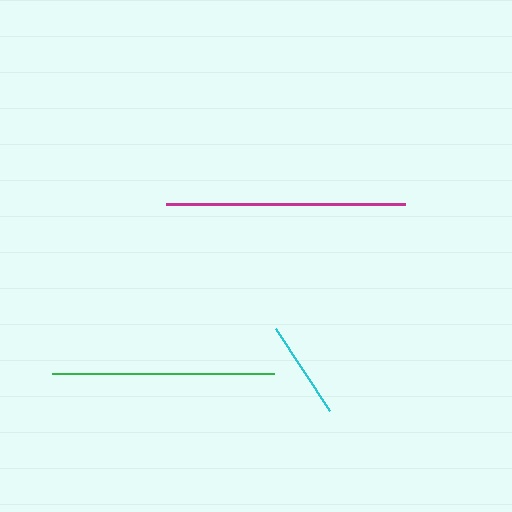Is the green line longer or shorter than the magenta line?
The magenta line is longer than the green line.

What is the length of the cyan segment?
The cyan segment is approximately 98 pixels long.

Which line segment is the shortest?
The cyan line is the shortest at approximately 98 pixels.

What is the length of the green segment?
The green segment is approximately 222 pixels long.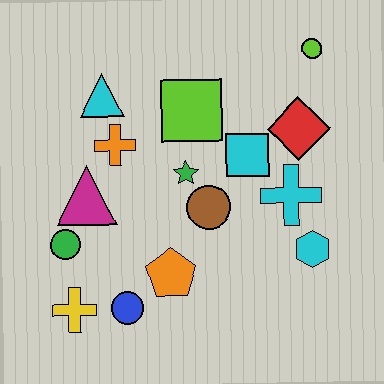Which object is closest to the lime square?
The green star is closest to the lime square.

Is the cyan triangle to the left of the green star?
Yes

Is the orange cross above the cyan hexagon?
Yes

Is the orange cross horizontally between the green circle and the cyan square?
Yes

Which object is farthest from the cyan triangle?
The cyan hexagon is farthest from the cyan triangle.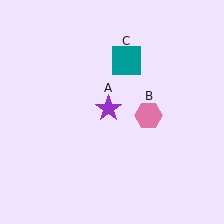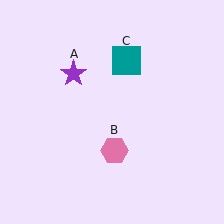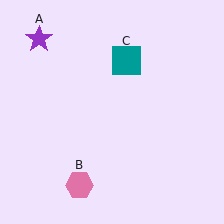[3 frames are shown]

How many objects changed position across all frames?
2 objects changed position: purple star (object A), pink hexagon (object B).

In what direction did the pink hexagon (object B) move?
The pink hexagon (object B) moved down and to the left.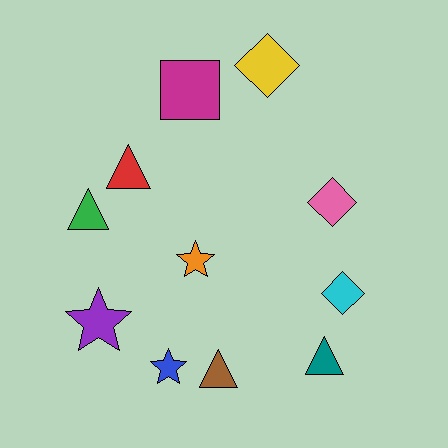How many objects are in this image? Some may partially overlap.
There are 11 objects.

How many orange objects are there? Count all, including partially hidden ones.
There is 1 orange object.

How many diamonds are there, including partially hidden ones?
There are 3 diamonds.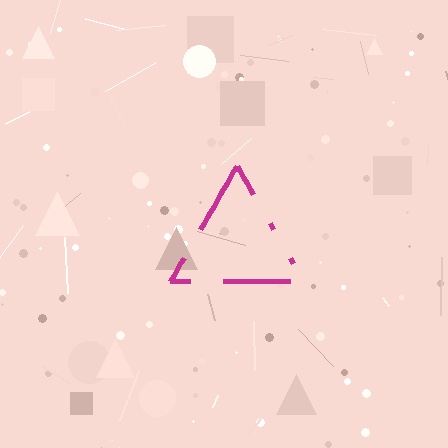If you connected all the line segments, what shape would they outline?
They would outline a triangle.